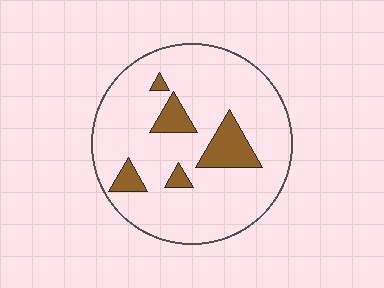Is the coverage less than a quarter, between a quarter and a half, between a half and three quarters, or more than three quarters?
Less than a quarter.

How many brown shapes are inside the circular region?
5.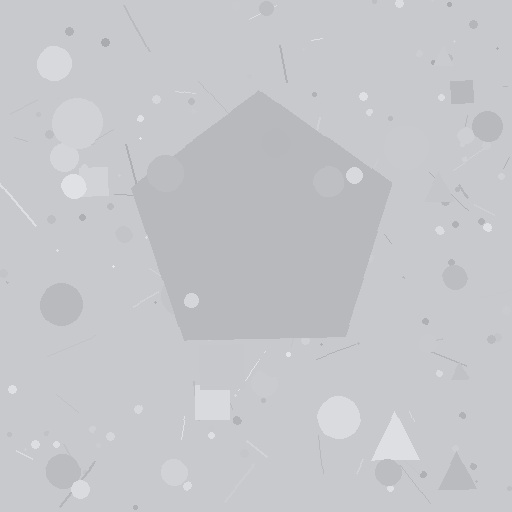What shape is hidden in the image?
A pentagon is hidden in the image.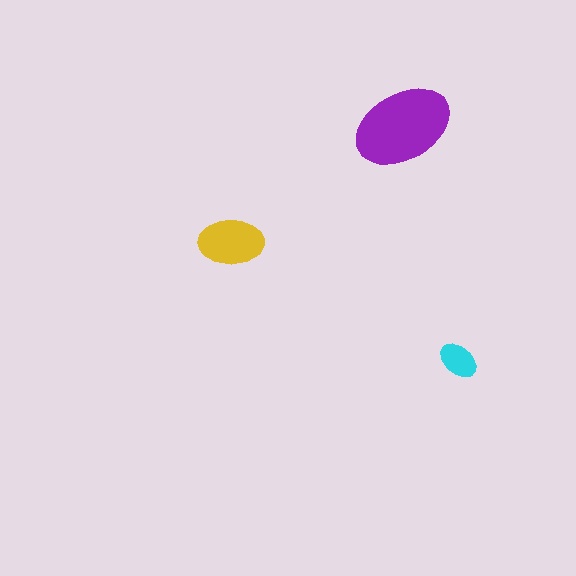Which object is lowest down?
The cyan ellipse is bottommost.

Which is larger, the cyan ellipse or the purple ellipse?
The purple one.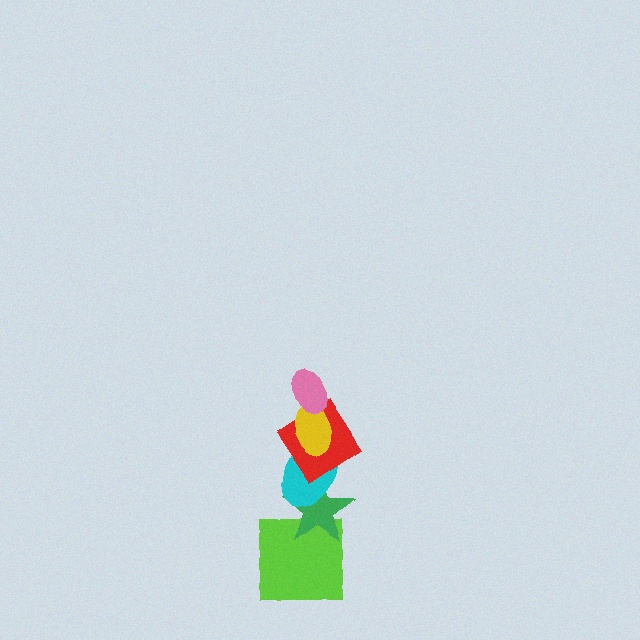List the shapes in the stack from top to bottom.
From top to bottom: the pink ellipse, the yellow ellipse, the red diamond, the cyan ellipse, the green star, the lime square.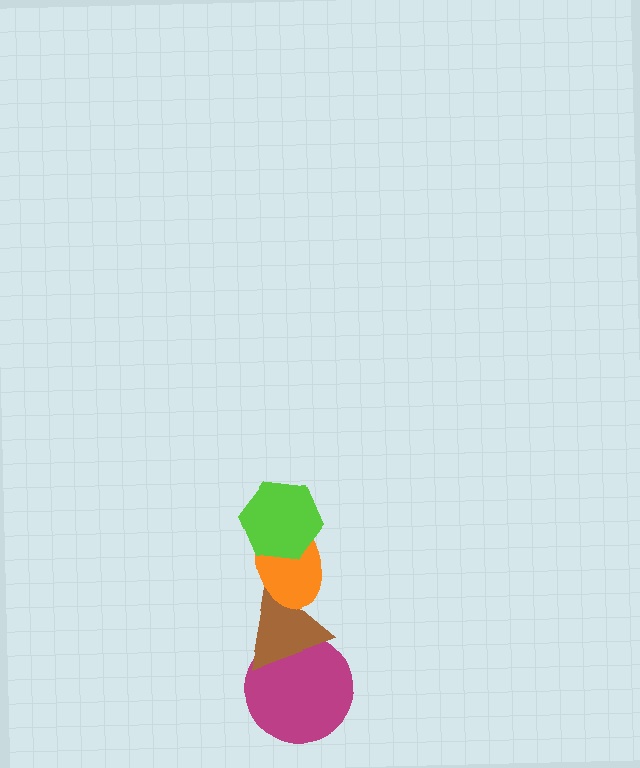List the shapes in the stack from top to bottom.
From top to bottom: the lime hexagon, the orange ellipse, the brown triangle, the magenta circle.